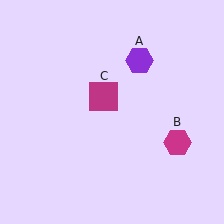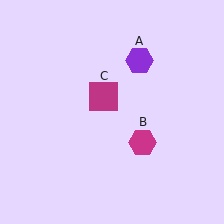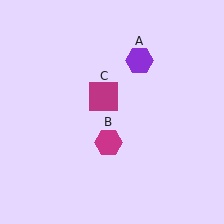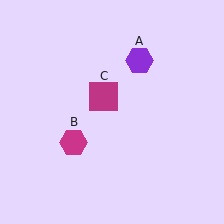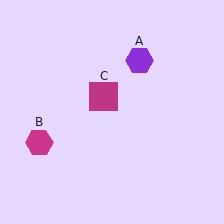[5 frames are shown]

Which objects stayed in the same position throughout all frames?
Purple hexagon (object A) and magenta square (object C) remained stationary.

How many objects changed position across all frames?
1 object changed position: magenta hexagon (object B).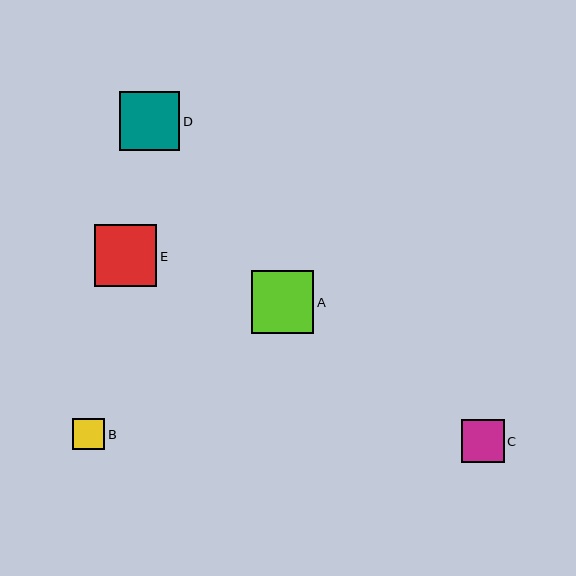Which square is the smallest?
Square B is the smallest with a size of approximately 32 pixels.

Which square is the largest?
Square E is the largest with a size of approximately 62 pixels.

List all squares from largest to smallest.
From largest to smallest: E, A, D, C, B.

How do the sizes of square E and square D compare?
Square E and square D are approximately the same size.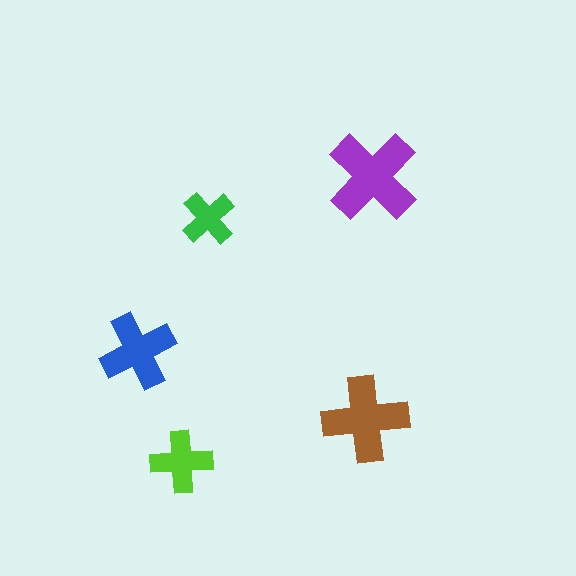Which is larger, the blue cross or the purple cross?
The purple one.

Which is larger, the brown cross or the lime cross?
The brown one.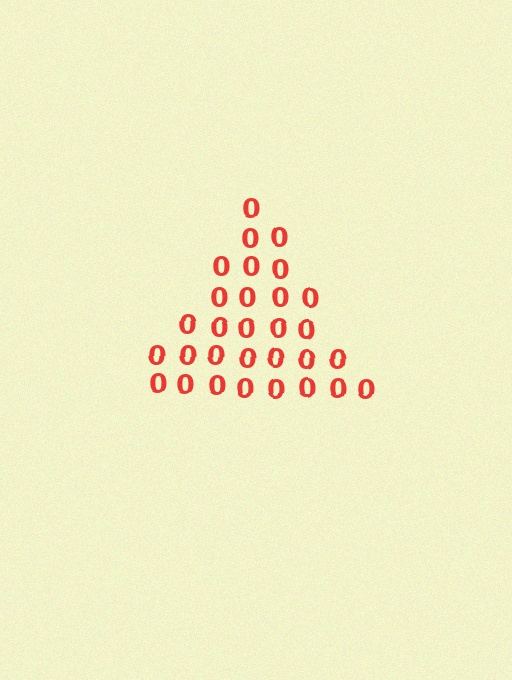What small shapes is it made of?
It is made of small digit 0's.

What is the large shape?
The large shape is a triangle.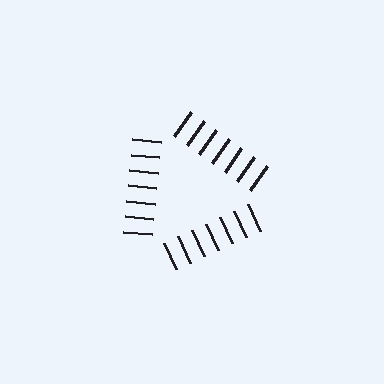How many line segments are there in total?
21 — 7 along each of the 3 edges.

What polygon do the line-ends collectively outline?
An illusory triangle — the line segments terminate on its edges but no continuous stroke is drawn.